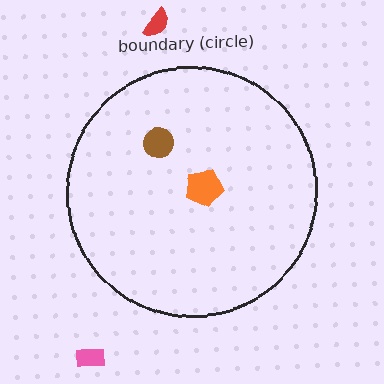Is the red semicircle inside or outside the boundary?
Outside.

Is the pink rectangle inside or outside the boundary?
Outside.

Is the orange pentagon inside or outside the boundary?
Inside.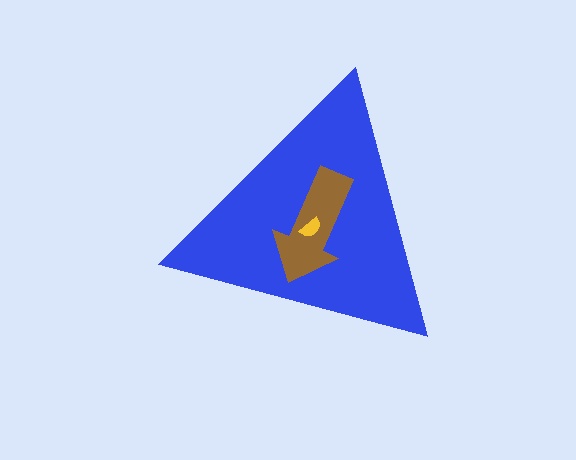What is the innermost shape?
The yellow semicircle.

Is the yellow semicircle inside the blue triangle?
Yes.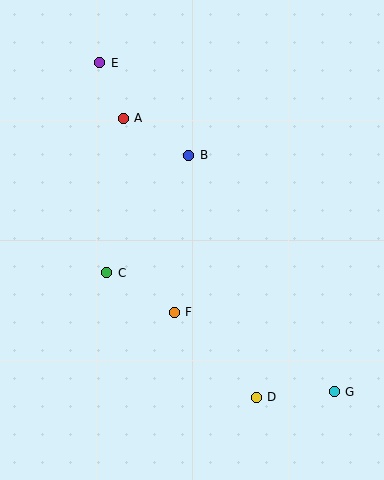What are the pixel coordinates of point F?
Point F is at (174, 312).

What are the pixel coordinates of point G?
Point G is at (334, 392).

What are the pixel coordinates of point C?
Point C is at (107, 273).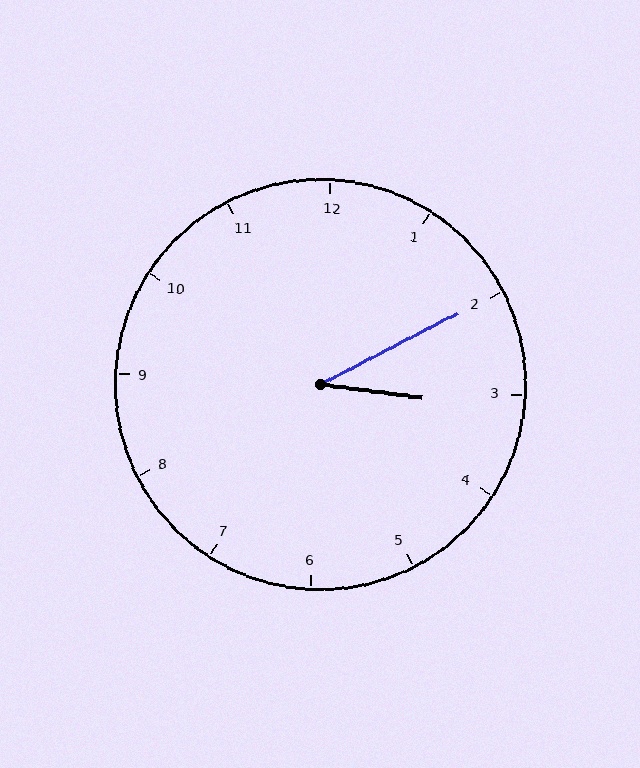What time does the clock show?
3:10.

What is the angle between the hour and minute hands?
Approximately 35 degrees.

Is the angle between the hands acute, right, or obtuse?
It is acute.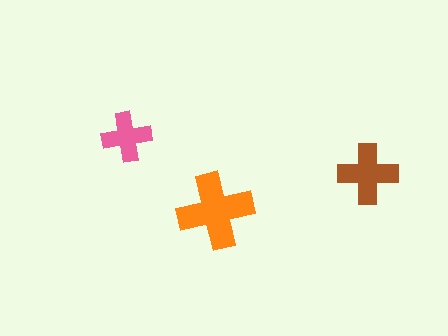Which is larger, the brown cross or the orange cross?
The orange one.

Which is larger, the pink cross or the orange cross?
The orange one.